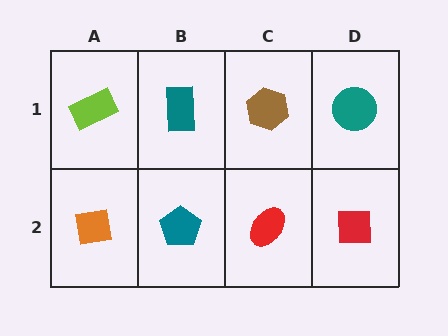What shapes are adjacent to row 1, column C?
A red ellipse (row 2, column C), a teal rectangle (row 1, column B), a teal circle (row 1, column D).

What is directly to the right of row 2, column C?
A red square.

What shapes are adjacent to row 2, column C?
A brown hexagon (row 1, column C), a teal pentagon (row 2, column B), a red square (row 2, column D).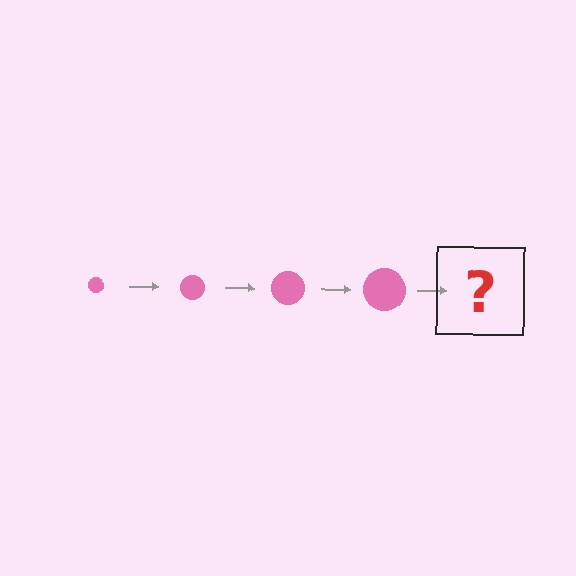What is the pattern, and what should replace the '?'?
The pattern is that the circle gets progressively larger each step. The '?' should be a pink circle, larger than the previous one.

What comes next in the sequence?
The next element should be a pink circle, larger than the previous one.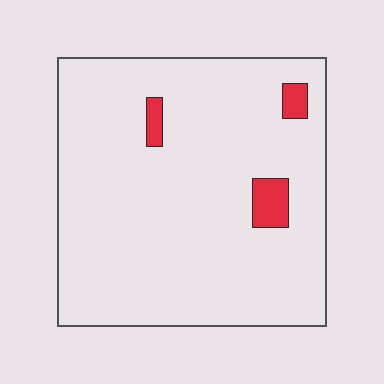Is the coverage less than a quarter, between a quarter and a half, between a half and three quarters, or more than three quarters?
Less than a quarter.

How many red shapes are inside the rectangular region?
3.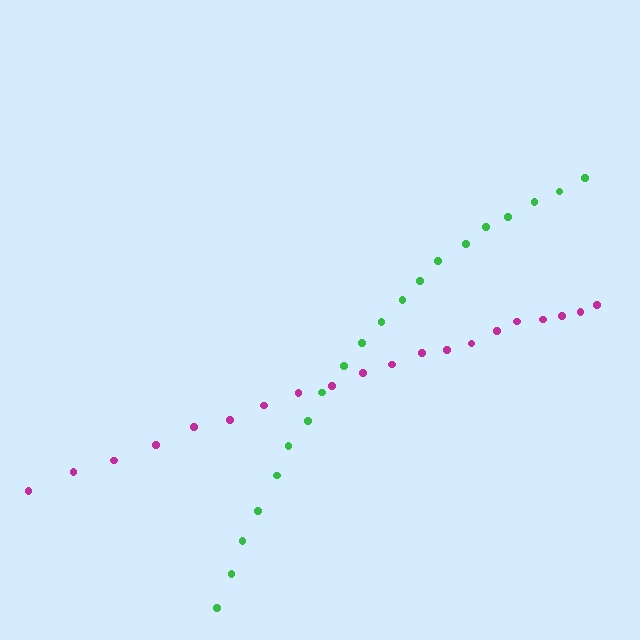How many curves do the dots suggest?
There are 2 distinct paths.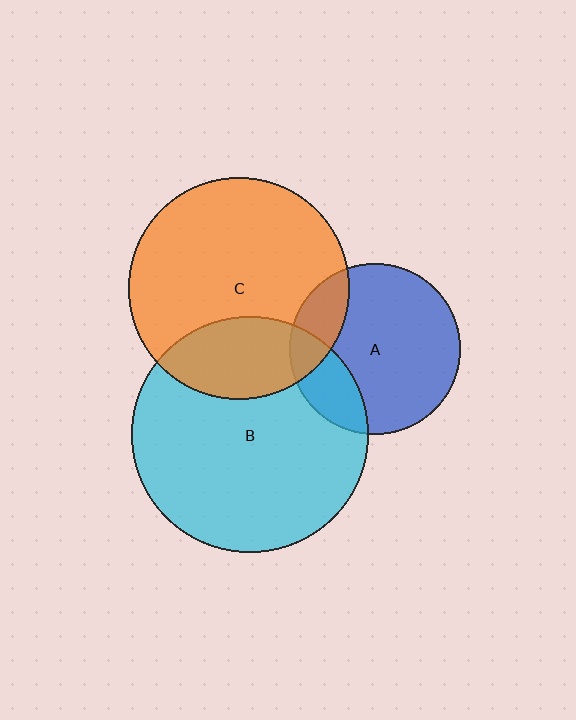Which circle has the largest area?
Circle B (cyan).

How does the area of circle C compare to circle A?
Approximately 1.7 times.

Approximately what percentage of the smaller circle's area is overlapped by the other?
Approximately 20%.